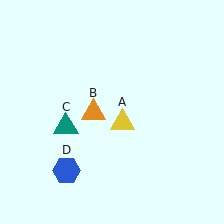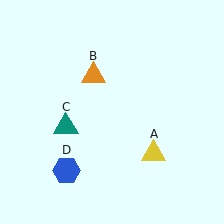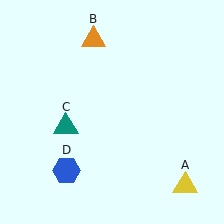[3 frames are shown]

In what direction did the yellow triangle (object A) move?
The yellow triangle (object A) moved down and to the right.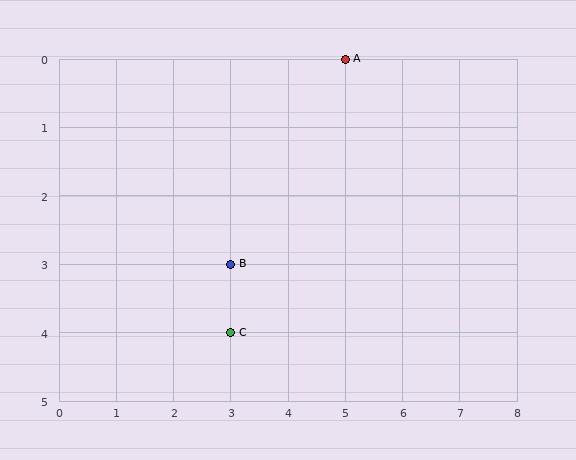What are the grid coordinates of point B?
Point B is at grid coordinates (3, 3).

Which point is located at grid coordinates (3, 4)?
Point C is at (3, 4).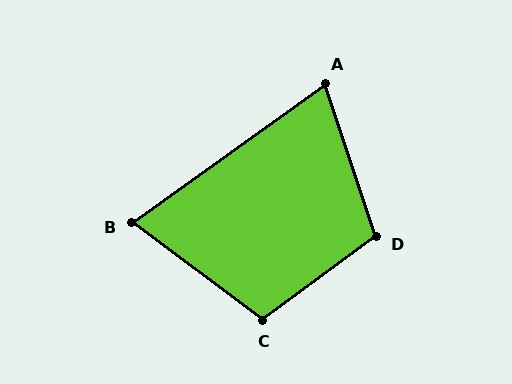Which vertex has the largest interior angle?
D, at approximately 108 degrees.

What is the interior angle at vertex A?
Approximately 73 degrees (acute).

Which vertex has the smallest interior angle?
B, at approximately 72 degrees.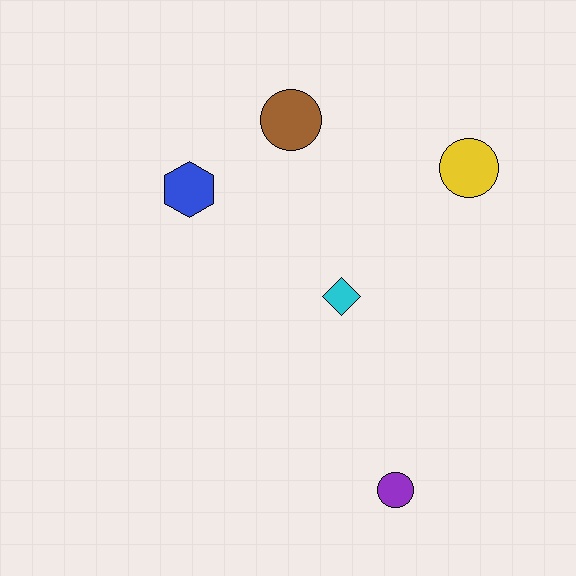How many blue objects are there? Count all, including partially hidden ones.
There is 1 blue object.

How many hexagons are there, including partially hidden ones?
There is 1 hexagon.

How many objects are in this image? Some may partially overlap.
There are 5 objects.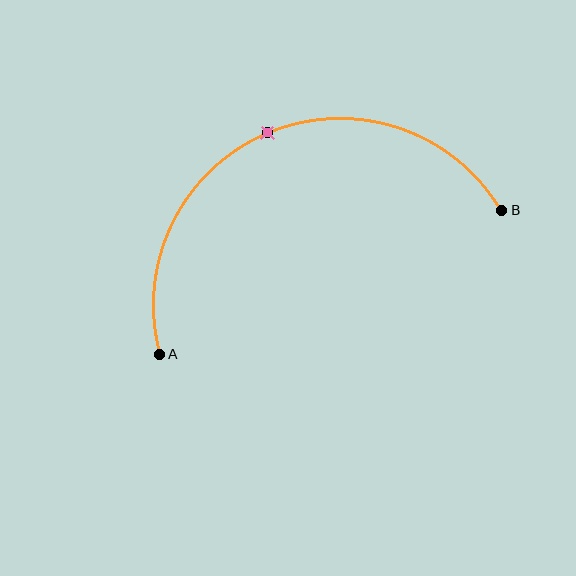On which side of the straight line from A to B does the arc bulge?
The arc bulges above the straight line connecting A and B.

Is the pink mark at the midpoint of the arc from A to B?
Yes. The pink mark lies on the arc at equal arc-length from both A and B — it is the arc midpoint.